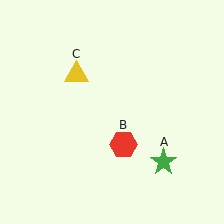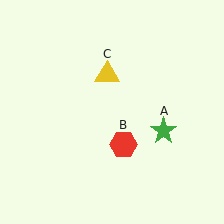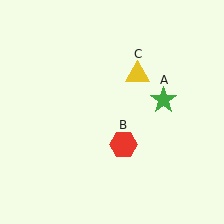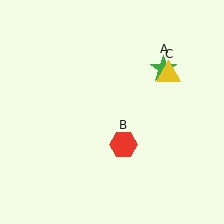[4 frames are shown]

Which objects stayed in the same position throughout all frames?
Red hexagon (object B) remained stationary.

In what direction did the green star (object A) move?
The green star (object A) moved up.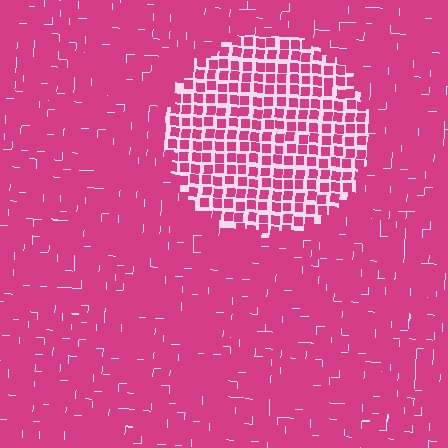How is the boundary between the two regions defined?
The boundary is defined by a change in element density (approximately 1.9x ratio). All elements are the same color, size, and shape.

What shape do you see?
I see a circle.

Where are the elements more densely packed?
The elements are more densely packed outside the circle boundary.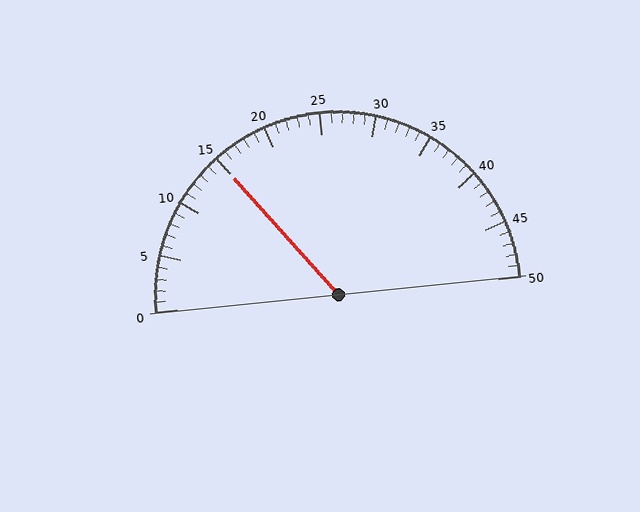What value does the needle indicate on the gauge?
The needle indicates approximately 15.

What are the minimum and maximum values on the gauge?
The gauge ranges from 0 to 50.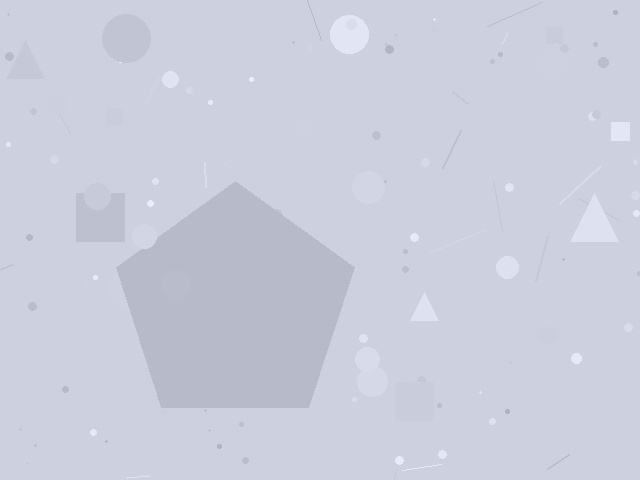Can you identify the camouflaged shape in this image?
The camouflaged shape is a pentagon.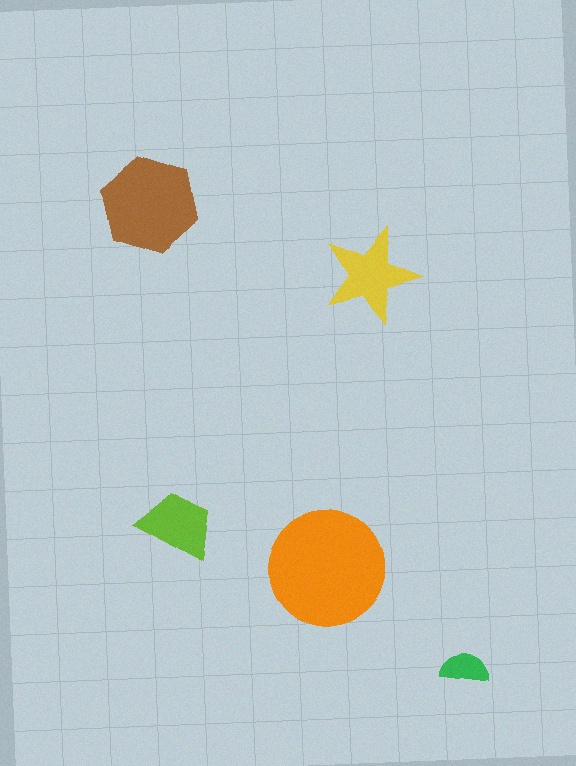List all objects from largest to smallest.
The orange circle, the brown hexagon, the yellow star, the lime trapezoid, the green semicircle.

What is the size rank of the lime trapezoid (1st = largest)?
4th.